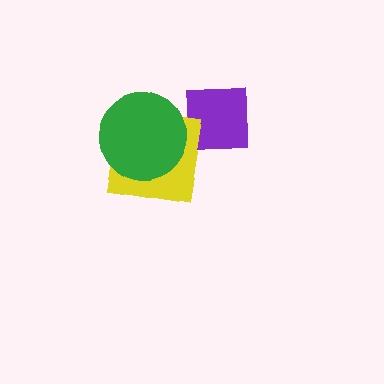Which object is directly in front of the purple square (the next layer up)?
The yellow square is directly in front of the purple square.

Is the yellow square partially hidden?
Yes, it is partially covered by another shape.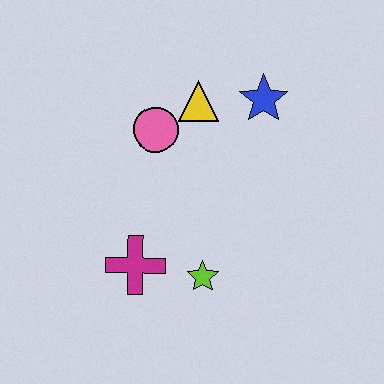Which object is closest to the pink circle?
The yellow triangle is closest to the pink circle.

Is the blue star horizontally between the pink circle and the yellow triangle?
No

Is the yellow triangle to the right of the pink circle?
Yes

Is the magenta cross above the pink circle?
No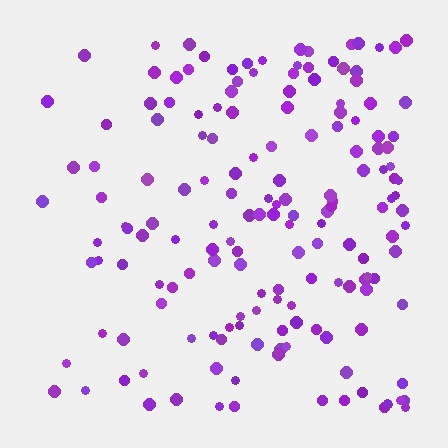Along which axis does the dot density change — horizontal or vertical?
Horizontal.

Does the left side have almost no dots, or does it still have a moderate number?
Still a moderate number, just noticeably fewer than the right.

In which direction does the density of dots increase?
From left to right, with the right side densest.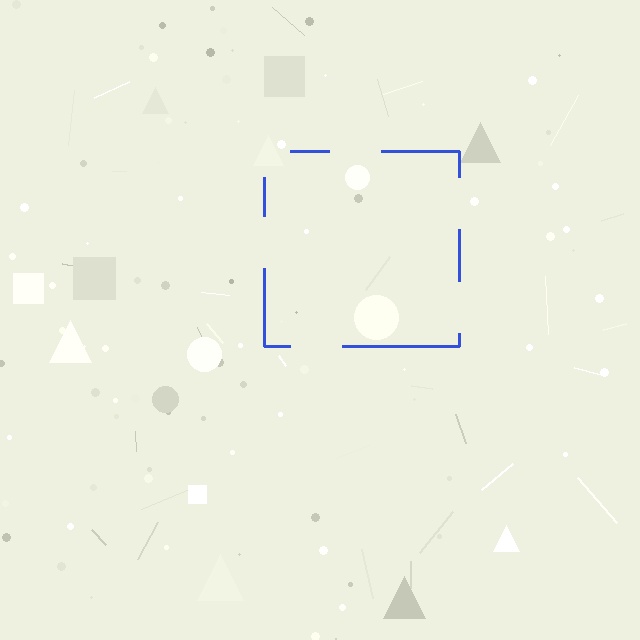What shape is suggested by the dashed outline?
The dashed outline suggests a square.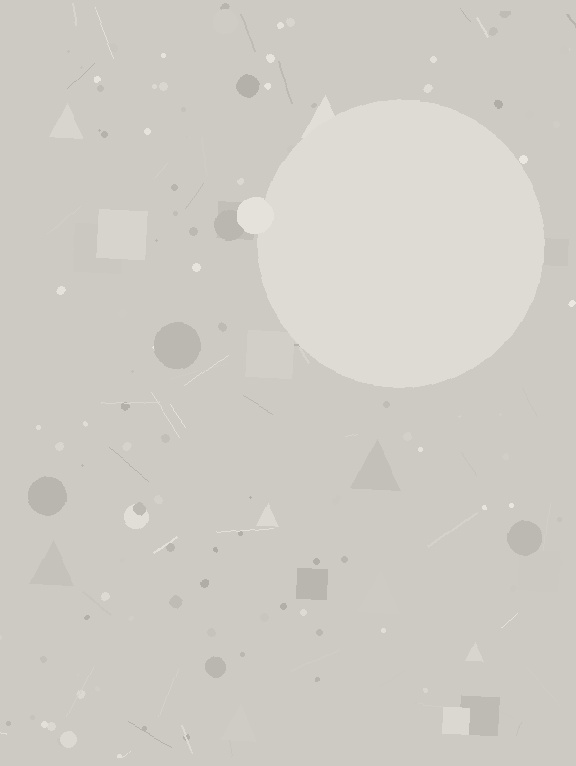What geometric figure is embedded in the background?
A circle is embedded in the background.